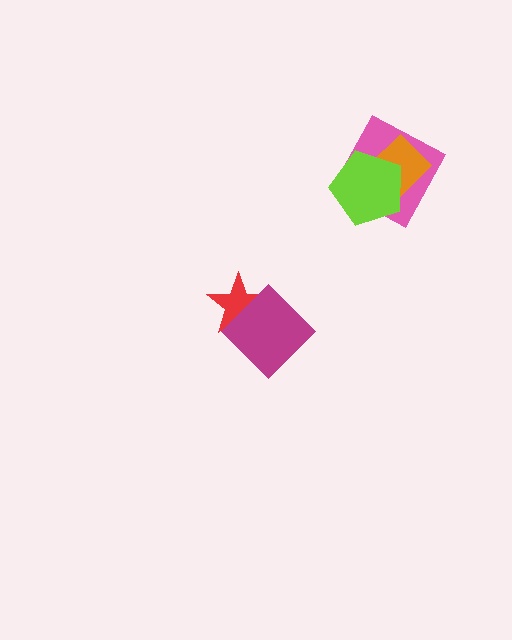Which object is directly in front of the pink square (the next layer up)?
The orange diamond is directly in front of the pink square.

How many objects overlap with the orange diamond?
2 objects overlap with the orange diamond.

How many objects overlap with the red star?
1 object overlaps with the red star.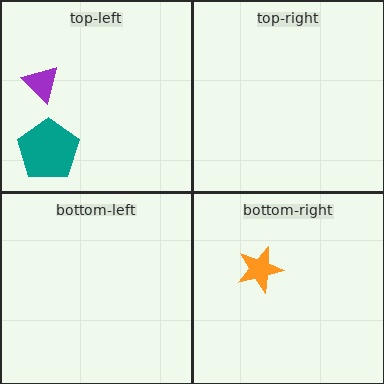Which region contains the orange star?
The bottom-right region.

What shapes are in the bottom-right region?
The orange star.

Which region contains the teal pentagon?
The top-left region.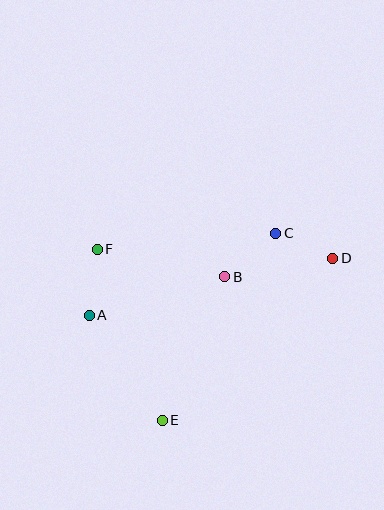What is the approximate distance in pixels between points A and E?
The distance between A and E is approximately 128 pixels.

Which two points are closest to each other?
Points C and D are closest to each other.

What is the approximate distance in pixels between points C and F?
The distance between C and F is approximately 179 pixels.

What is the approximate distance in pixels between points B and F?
The distance between B and F is approximately 130 pixels.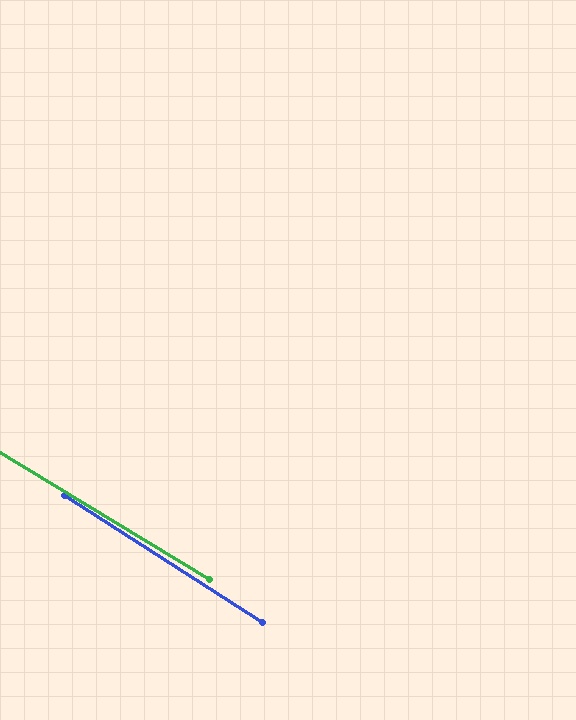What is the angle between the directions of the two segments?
Approximately 2 degrees.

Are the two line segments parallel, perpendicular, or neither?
Parallel — their directions differ by only 1.6°.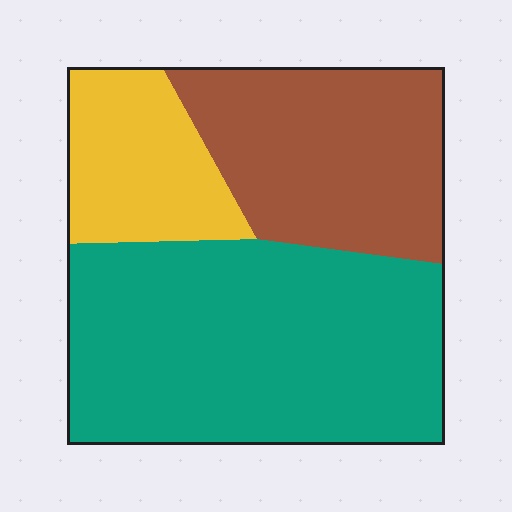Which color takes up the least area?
Yellow, at roughly 15%.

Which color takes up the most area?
Teal, at roughly 55%.